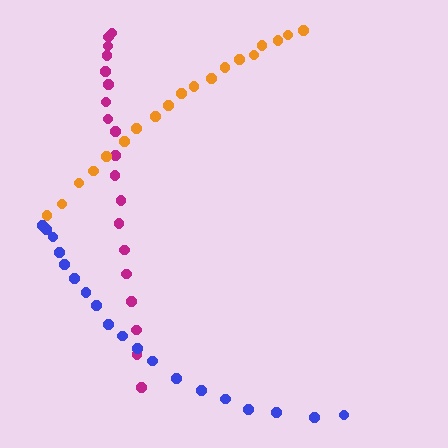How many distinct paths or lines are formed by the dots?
There are 3 distinct paths.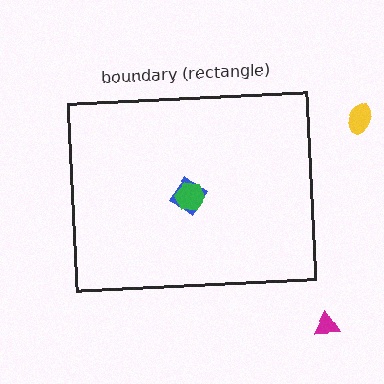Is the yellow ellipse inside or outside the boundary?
Outside.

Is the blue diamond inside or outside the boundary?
Inside.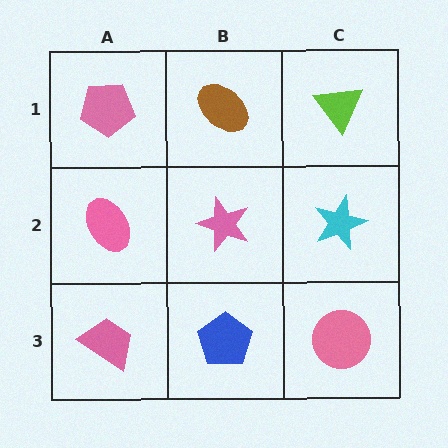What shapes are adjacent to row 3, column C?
A cyan star (row 2, column C), a blue pentagon (row 3, column B).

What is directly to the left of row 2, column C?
A pink star.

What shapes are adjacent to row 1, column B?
A pink star (row 2, column B), a pink pentagon (row 1, column A), a lime triangle (row 1, column C).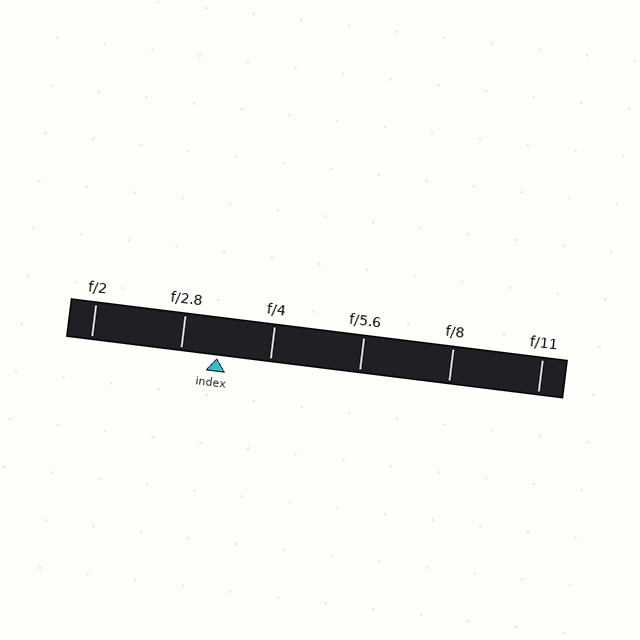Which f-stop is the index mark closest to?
The index mark is closest to f/2.8.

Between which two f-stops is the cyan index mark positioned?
The index mark is between f/2.8 and f/4.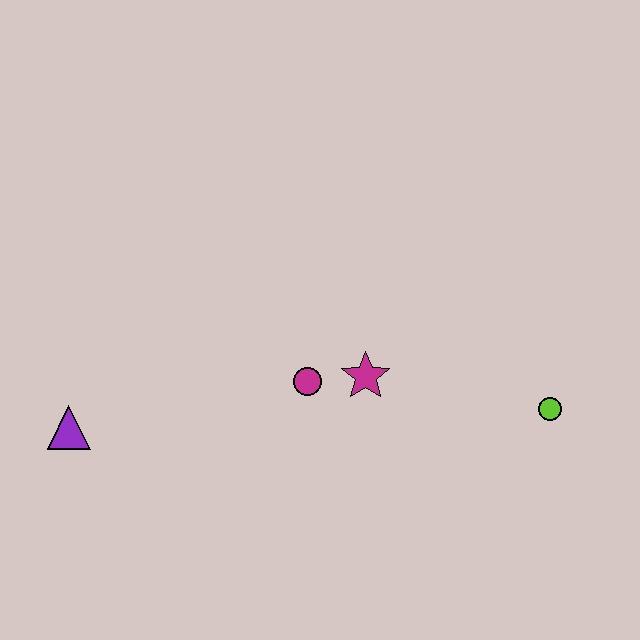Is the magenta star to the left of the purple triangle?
No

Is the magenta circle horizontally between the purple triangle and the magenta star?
Yes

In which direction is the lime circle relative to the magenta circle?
The lime circle is to the right of the magenta circle.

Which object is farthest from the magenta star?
The purple triangle is farthest from the magenta star.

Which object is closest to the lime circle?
The magenta star is closest to the lime circle.